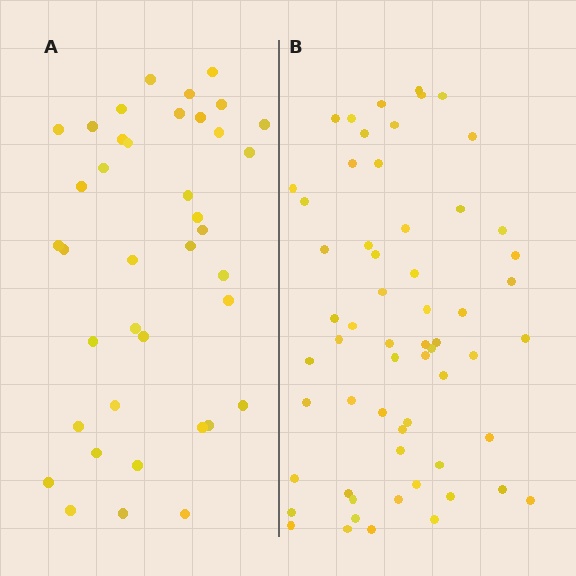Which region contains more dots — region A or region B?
Region B (the right region) has more dots.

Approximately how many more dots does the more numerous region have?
Region B has approximately 20 more dots than region A.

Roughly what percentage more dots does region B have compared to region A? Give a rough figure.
About 55% more.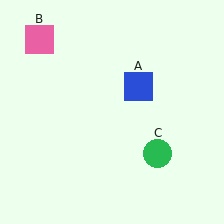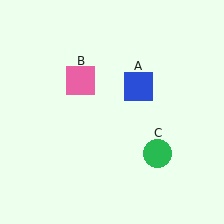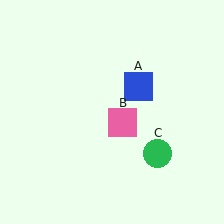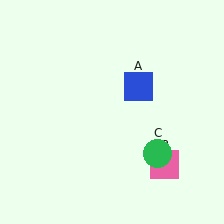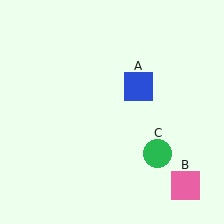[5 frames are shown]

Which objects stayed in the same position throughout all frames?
Blue square (object A) and green circle (object C) remained stationary.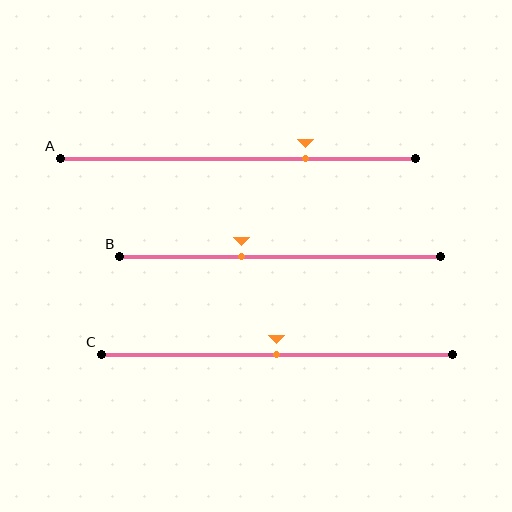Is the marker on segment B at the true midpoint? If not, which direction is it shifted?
No, the marker on segment B is shifted to the left by about 12% of the segment length.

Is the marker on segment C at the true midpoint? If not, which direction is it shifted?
Yes, the marker on segment C is at the true midpoint.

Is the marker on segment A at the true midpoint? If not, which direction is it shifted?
No, the marker on segment A is shifted to the right by about 19% of the segment length.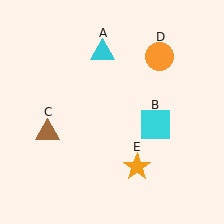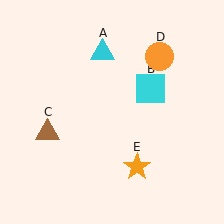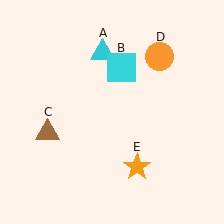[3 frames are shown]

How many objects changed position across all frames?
1 object changed position: cyan square (object B).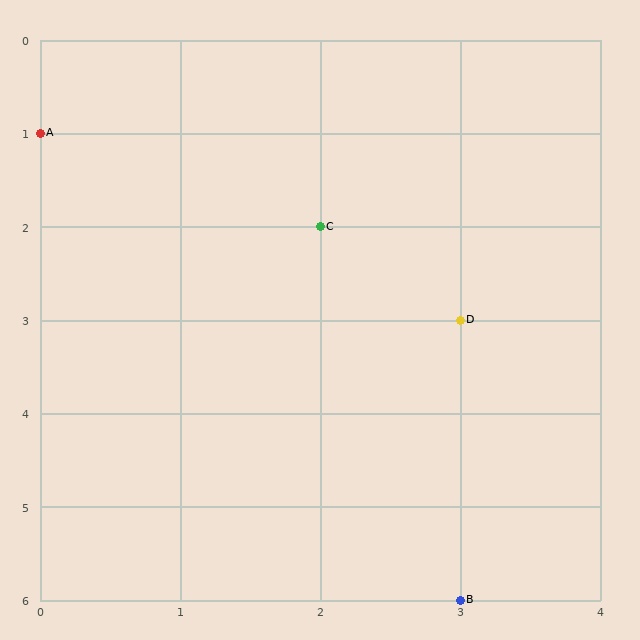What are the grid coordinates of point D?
Point D is at grid coordinates (3, 3).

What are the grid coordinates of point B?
Point B is at grid coordinates (3, 6).